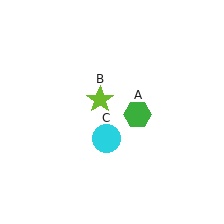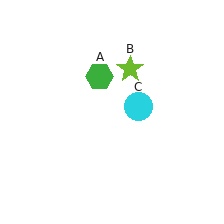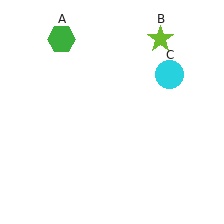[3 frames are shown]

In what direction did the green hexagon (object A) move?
The green hexagon (object A) moved up and to the left.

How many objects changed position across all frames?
3 objects changed position: green hexagon (object A), lime star (object B), cyan circle (object C).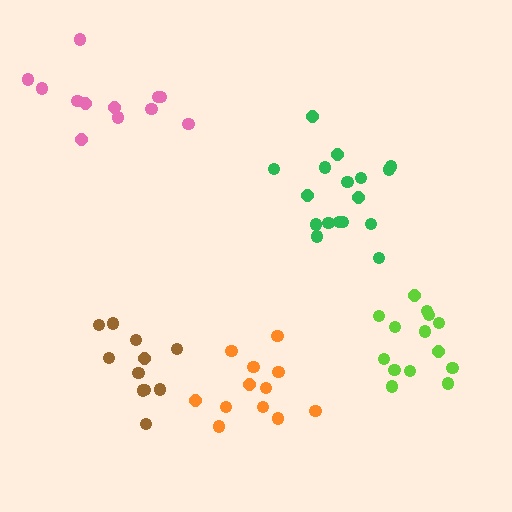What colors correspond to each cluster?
The clusters are colored: lime, pink, orange, brown, green.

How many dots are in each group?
Group 1: 14 dots, Group 2: 12 dots, Group 3: 12 dots, Group 4: 11 dots, Group 5: 17 dots (66 total).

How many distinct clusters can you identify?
There are 5 distinct clusters.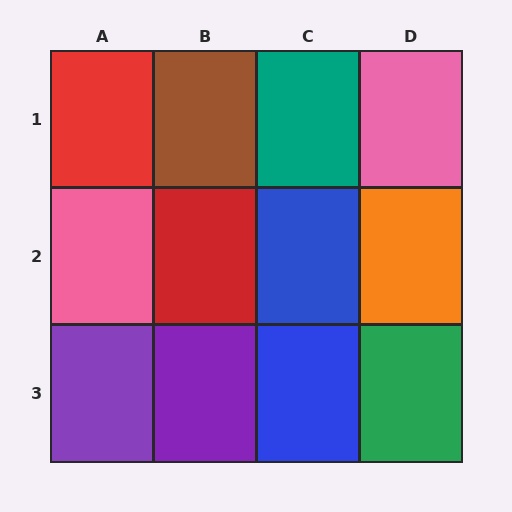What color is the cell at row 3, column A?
Purple.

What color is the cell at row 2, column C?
Blue.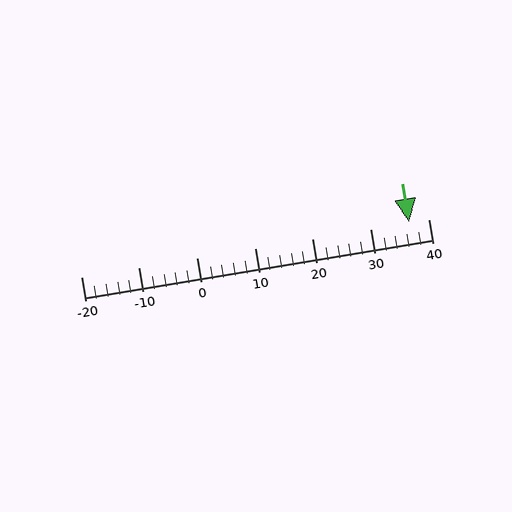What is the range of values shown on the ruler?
The ruler shows values from -20 to 40.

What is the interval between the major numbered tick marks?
The major tick marks are spaced 10 units apart.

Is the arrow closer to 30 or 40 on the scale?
The arrow is closer to 40.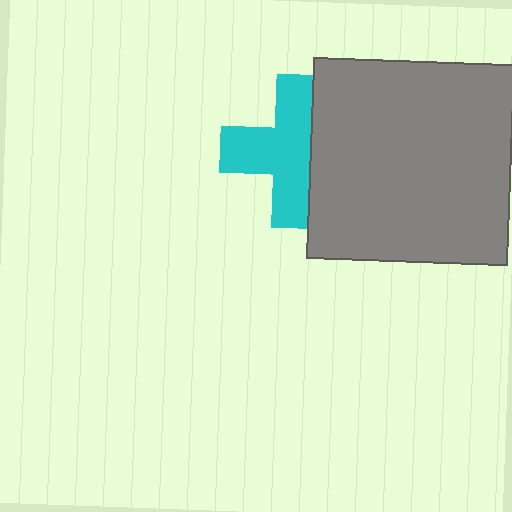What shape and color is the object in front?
The object in front is a gray square.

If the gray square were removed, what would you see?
You would see the complete cyan cross.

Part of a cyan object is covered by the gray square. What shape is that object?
It is a cross.